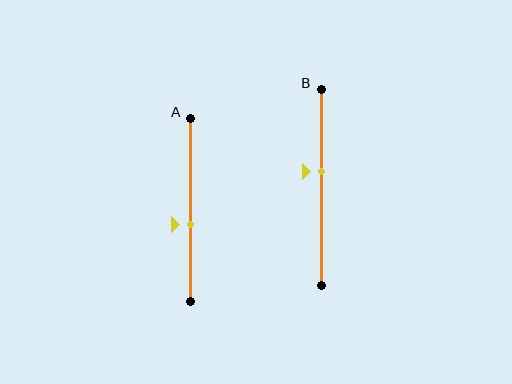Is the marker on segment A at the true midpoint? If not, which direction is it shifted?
No, the marker on segment A is shifted downward by about 8% of the segment length.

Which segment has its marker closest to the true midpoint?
Segment A has its marker closest to the true midpoint.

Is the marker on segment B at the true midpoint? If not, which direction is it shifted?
No, the marker on segment B is shifted upward by about 8% of the segment length.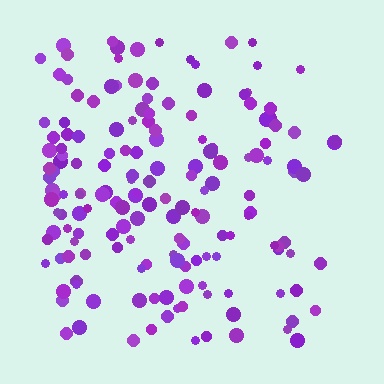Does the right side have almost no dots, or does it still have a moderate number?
Still a moderate number, just noticeably fewer than the left.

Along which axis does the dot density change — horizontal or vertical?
Horizontal.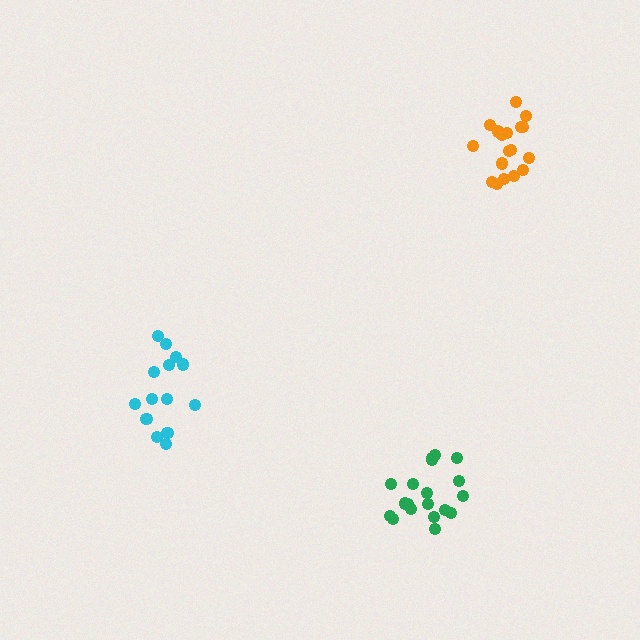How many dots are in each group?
Group 1: 19 dots, Group 2: 14 dots, Group 3: 19 dots (52 total).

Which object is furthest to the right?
The orange cluster is rightmost.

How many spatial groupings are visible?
There are 3 spatial groupings.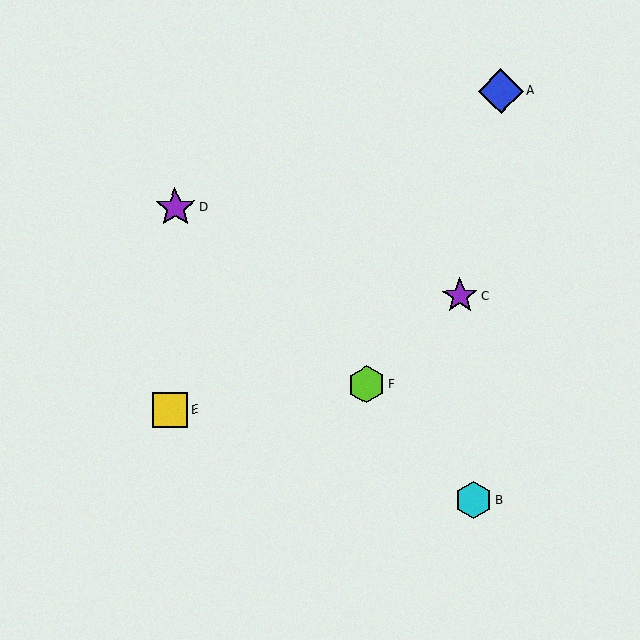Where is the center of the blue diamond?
The center of the blue diamond is at (501, 91).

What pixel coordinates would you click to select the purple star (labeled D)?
Click at (175, 207) to select the purple star D.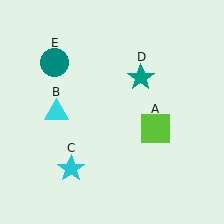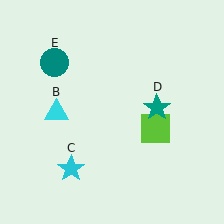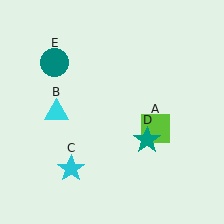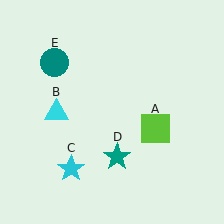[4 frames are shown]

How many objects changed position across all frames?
1 object changed position: teal star (object D).